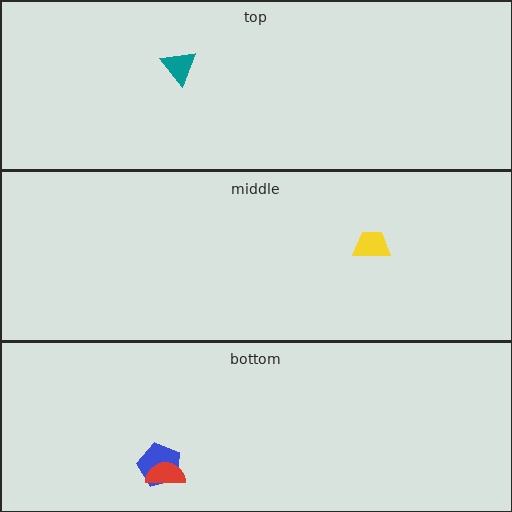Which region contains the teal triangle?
The top region.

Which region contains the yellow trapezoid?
The middle region.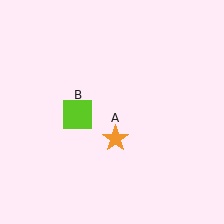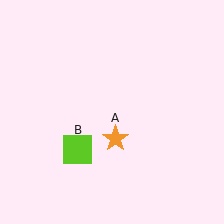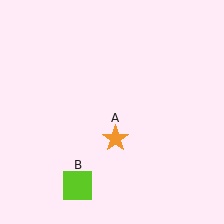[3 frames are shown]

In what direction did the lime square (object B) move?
The lime square (object B) moved down.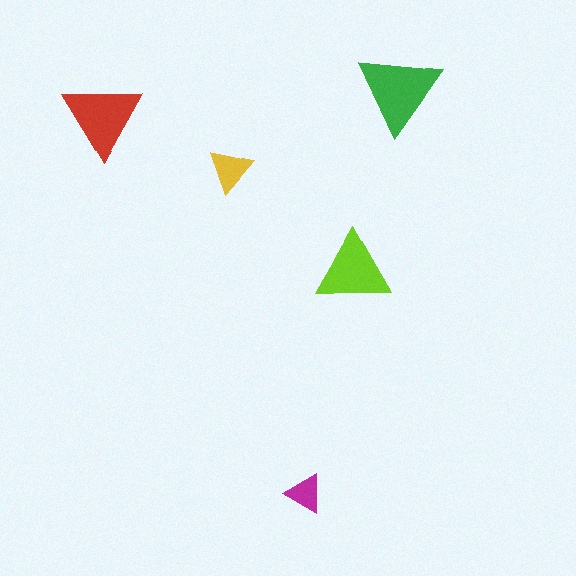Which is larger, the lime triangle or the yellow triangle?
The lime one.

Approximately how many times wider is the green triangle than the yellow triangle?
About 2 times wider.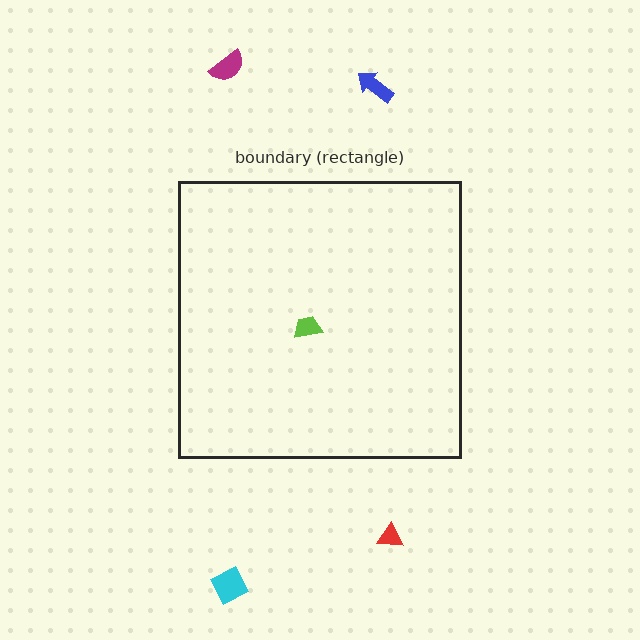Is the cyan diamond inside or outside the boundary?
Outside.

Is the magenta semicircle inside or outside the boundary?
Outside.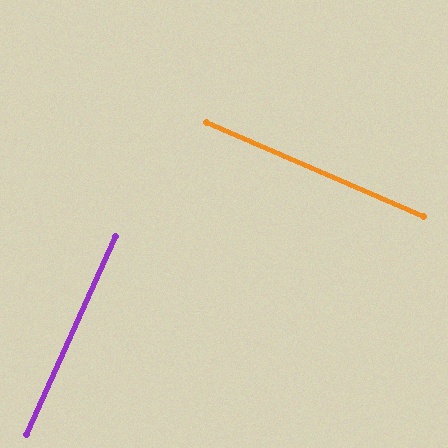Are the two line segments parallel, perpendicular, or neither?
Perpendicular — they meet at approximately 89°.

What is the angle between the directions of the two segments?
Approximately 89 degrees.